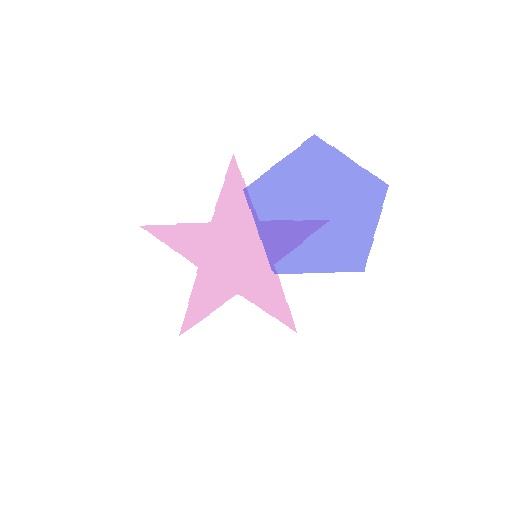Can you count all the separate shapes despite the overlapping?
Yes, there are 2 separate shapes.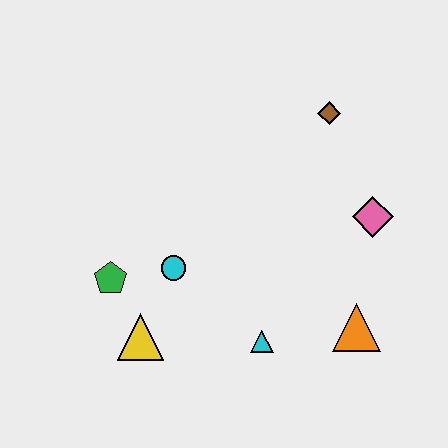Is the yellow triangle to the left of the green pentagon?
No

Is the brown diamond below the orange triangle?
No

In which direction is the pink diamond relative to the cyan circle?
The pink diamond is to the right of the cyan circle.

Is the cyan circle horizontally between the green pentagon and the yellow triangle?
No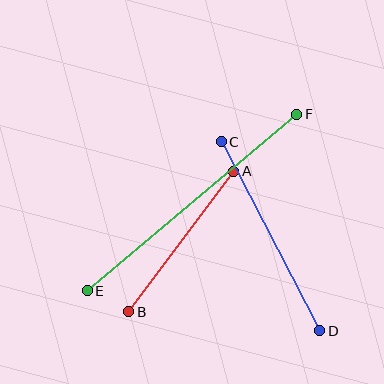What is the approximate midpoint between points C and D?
The midpoint is at approximately (270, 236) pixels.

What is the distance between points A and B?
The distance is approximately 176 pixels.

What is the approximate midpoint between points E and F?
The midpoint is at approximately (192, 203) pixels.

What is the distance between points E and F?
The distance is approximately 274 pixels.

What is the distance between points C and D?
The distance is approximately 213 pixels.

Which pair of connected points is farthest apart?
Points E and F are farthest apart.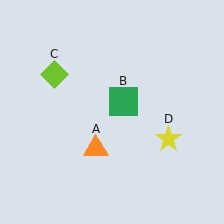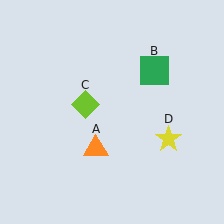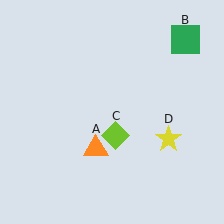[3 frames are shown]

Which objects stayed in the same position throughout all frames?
Orange triangle (object A) and yellow star (object D) remained stationary.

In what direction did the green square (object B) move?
The green square (object B) moved up and to the right.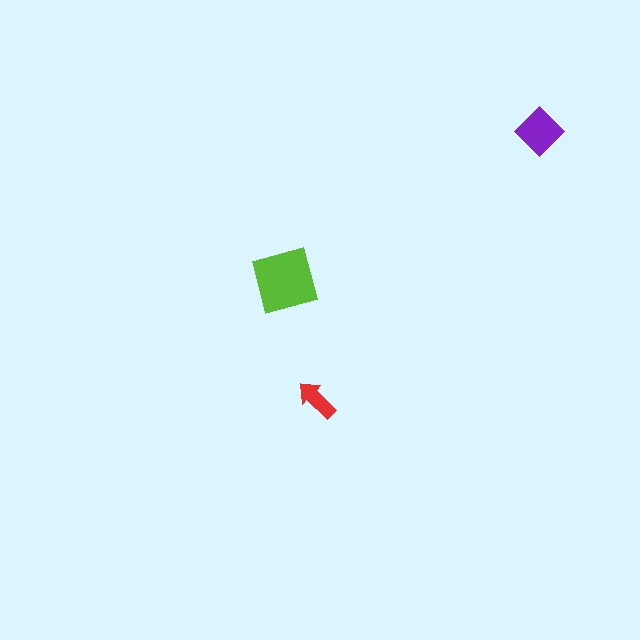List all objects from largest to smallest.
The lime square, the purple diamond, the red arrow.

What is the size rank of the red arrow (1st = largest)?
3rd.